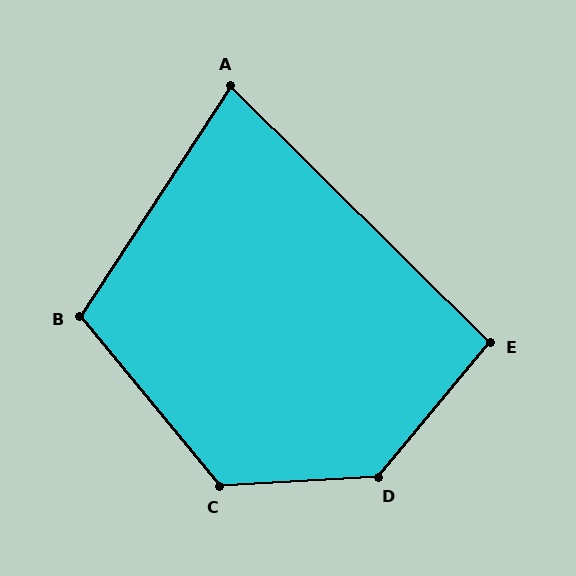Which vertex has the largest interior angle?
D, at approximately 133 degrees.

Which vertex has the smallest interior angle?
A, at approximately 79 degrees.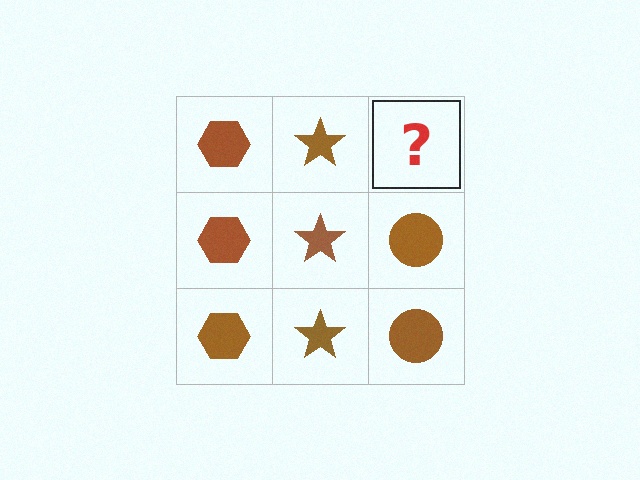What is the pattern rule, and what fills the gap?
The rule is that each column has a consistent shape. The gap should be filled with a brown circle.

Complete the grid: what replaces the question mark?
The question mark should be replaced with a brown circle.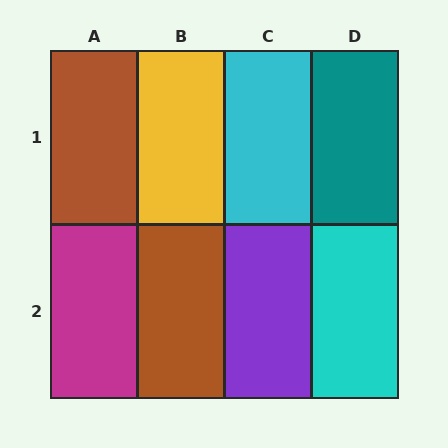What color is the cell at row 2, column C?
Purple.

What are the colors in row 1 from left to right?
Brown, yellow, cyan, teal.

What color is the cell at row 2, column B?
Brown.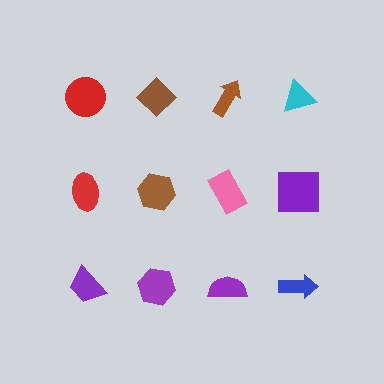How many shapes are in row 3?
4 shapes.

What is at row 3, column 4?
A blue arrow.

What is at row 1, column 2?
A brown diamond.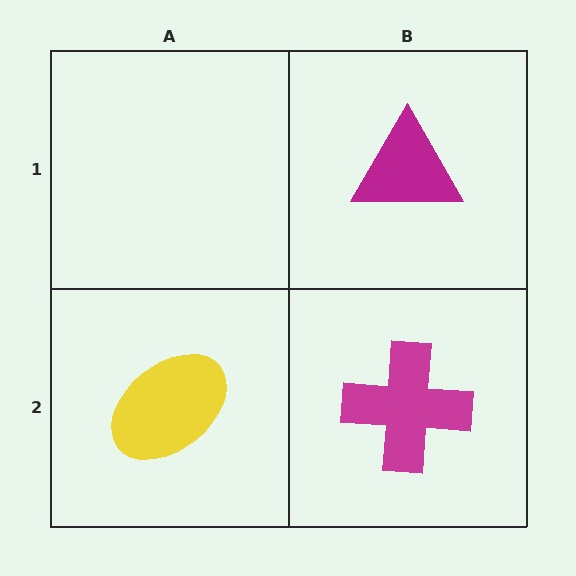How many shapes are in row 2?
2 shapes.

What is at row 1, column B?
A magenta triangle.